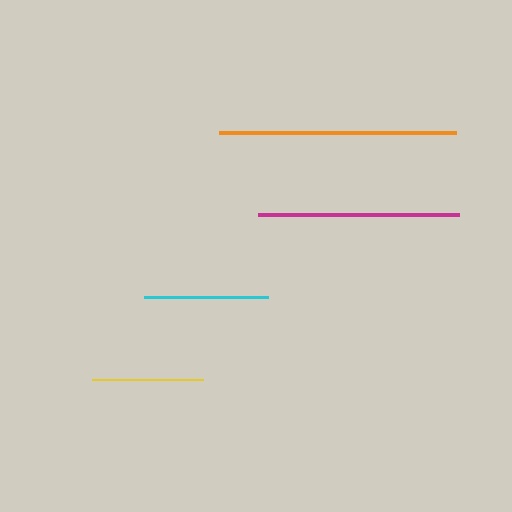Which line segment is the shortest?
The yellow line is the shortest at approximately 111 pixels.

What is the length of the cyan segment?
The cyan segment is approximately 124 pixels long.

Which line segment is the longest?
The orange line is the longest at approximately 237 pixels.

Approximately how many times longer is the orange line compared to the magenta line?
The orange line is approximately 1.2 times the length of the magenta line.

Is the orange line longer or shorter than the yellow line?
The orange line is longer than the yellow line.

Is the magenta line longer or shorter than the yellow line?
The magenta line is longer than the yellow line.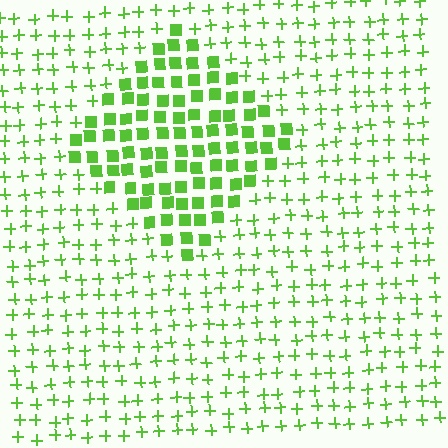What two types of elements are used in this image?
The image uses squares inside the diamond region and plus signs outside it.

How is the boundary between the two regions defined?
The boundary is defined by a change in element shape: squares inside vs. plus signs outside. All elements share the same color and spacing.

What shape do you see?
I see a diamond.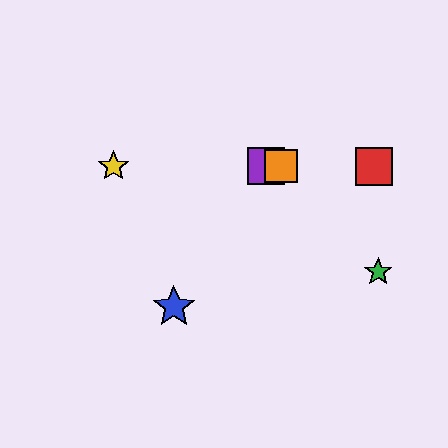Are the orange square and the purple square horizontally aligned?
Yes, both are at y≈166.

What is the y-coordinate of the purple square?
The purple square is at y≈166.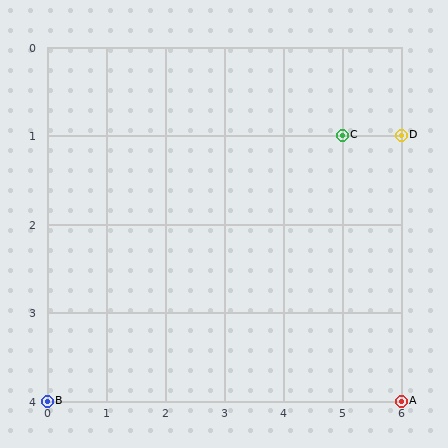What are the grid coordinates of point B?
Point B is at grid coordinates (0, 4).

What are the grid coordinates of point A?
Point A is at grid coordinates (6, 4).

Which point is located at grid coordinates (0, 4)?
Point B is at (0, 4).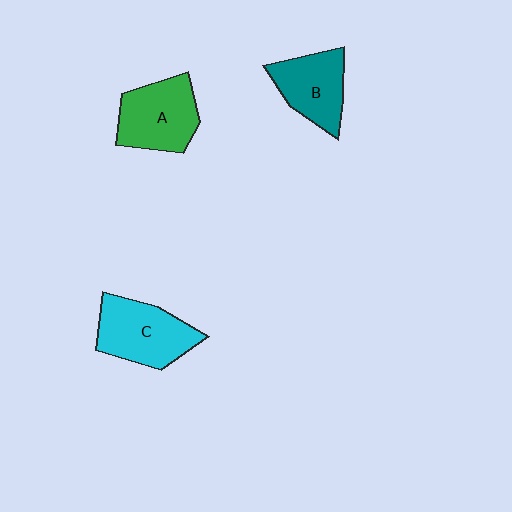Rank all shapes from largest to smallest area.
From largest to smallest: C (cyan), A (green), B (teal).